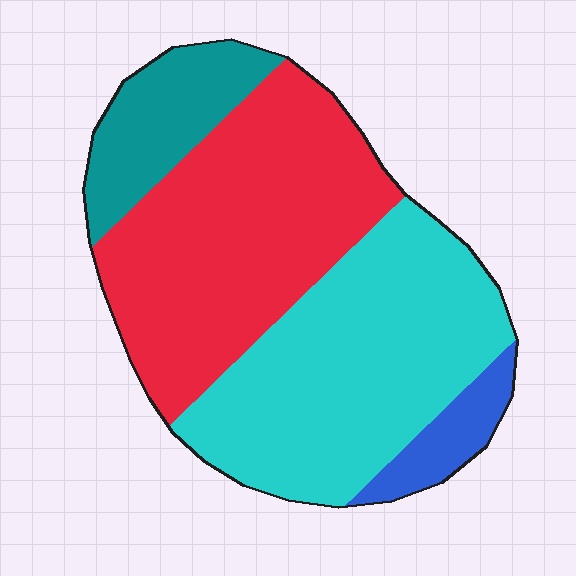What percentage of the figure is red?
Red takes up between a third and a half of the figure.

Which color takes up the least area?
Blue, at roughly 5%.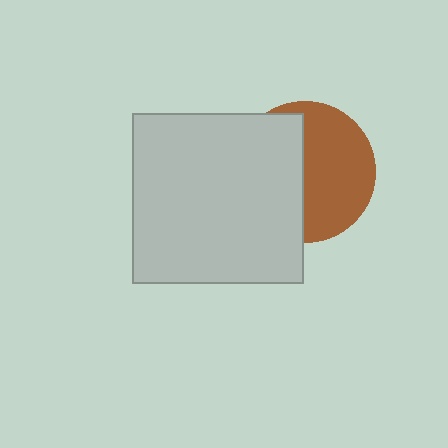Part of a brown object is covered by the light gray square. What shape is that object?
It is a circle.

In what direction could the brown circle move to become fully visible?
The brown circle could move right. That would shift it out from behind the light gray square entirely.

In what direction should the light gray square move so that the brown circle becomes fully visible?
The light gray square should move left. That is the shortest direction to clear the overlap and leave the brown circle fully visible.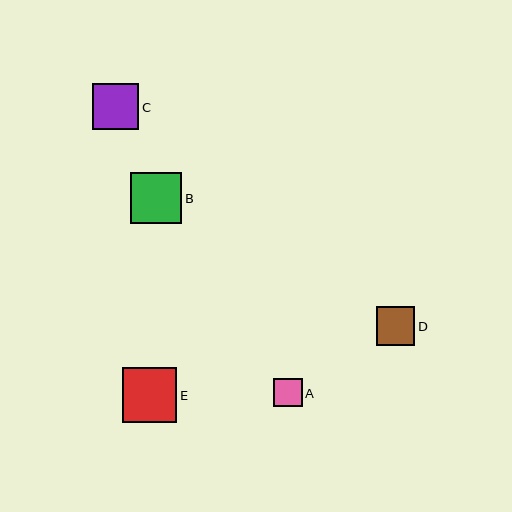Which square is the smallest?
Square A is the smallest with a size of approximately 29 pixels.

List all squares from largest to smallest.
From largest to smallest: E, B, C, D, A.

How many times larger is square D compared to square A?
Square D is approximately 1.3 times the size of square A.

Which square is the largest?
Square E is the largest with a size of approximately 54 pixels.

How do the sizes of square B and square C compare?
Square B and square C are approximately the same size.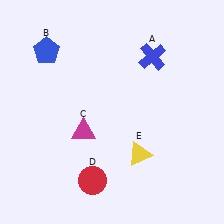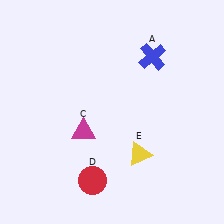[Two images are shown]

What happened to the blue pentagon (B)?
The blue pentagon (B) was removed in Image 2. It was in the top-left area of Image 1.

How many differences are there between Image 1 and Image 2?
There is 1 difference between the two images.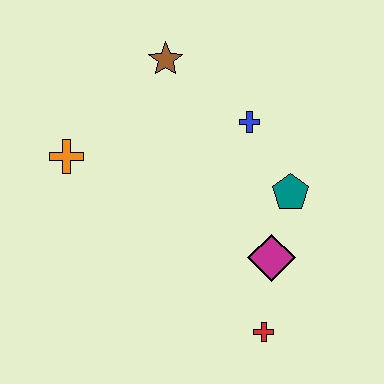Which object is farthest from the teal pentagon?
The orange cross is farthest from the teal pentagon.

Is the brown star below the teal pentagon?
No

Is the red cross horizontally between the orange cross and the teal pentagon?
Yes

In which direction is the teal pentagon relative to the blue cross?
The teal pentagon is below the blue cross.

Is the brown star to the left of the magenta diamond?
Yes